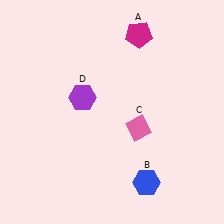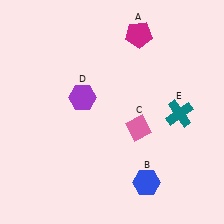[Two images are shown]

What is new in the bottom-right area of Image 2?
A teal cross (E) was added in the bottom-right area of Image 2.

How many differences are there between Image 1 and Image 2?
There is 1 difference between the two images.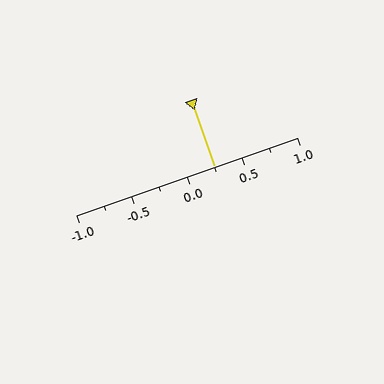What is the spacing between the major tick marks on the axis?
The major ticks are spaced 0.5 apart.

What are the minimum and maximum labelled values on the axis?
The axis runs from -1.0 to 1.0.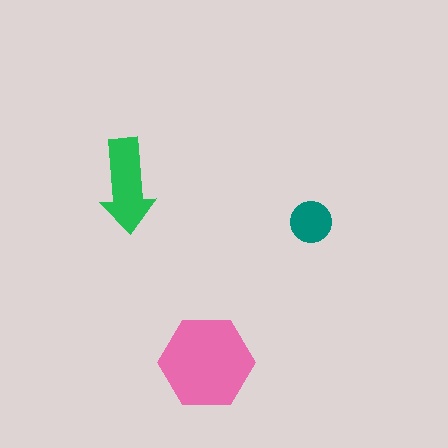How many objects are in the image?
There are 3 objects in the image.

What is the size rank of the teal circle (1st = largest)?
3rd.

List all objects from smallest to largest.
The teal circle, the green arrow, the pink hexagon.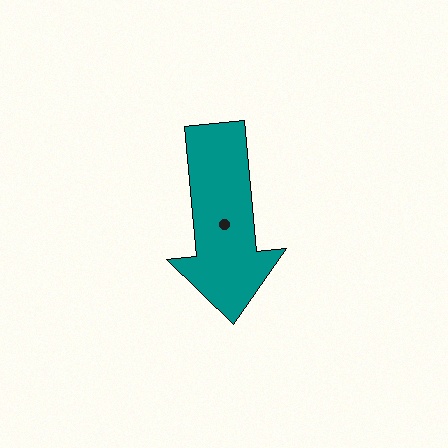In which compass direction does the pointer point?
South.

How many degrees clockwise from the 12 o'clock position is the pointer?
Approximately 174 degrees.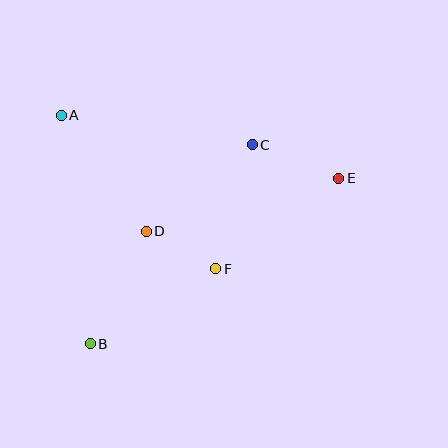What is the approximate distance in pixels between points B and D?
The distance between B and D is approximately 125 pixels.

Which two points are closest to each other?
Points D and F are closest to each other.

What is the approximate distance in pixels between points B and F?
The distance between B and F is approximately 146 pixels.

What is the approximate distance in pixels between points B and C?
The distance between B and C is approximately 257 pixels.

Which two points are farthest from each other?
Points B and E are farthest from each other.